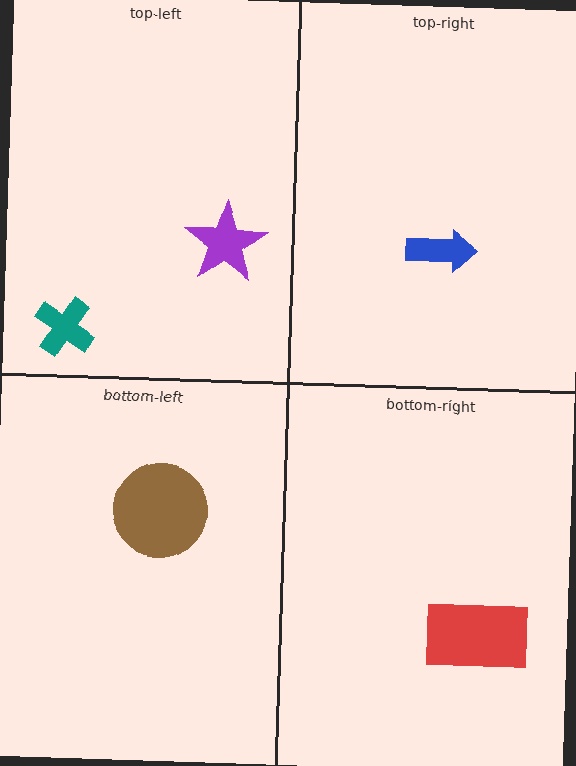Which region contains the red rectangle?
The bottom-right region.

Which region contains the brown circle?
The bottom-left region.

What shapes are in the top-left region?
The teal cross, the purple star.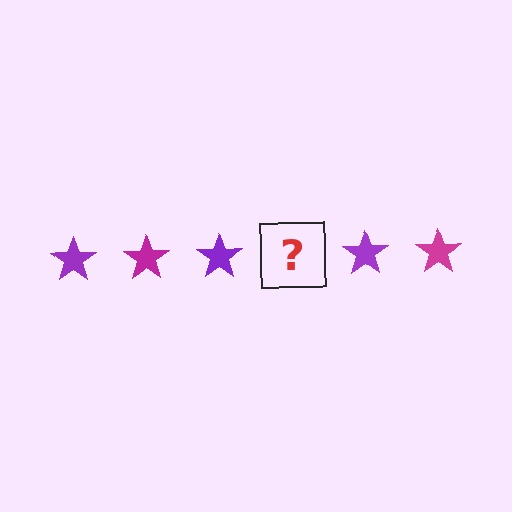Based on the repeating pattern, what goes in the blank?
The blank should be a magenta star.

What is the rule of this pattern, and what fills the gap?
The rule is that the pattern cycles through purple, magenta stars. The gap should be filled with a magenta star.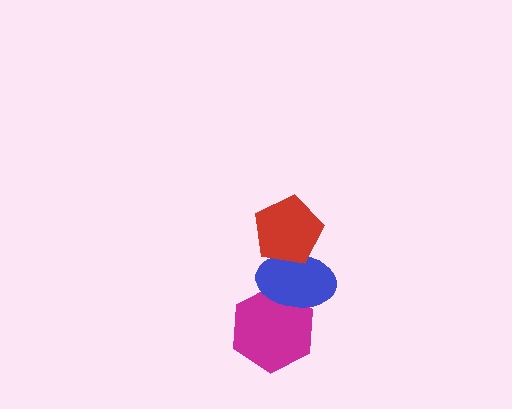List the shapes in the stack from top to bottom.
From top to bottom: the red pentagon, the blue ellipse, the magenta hexagon.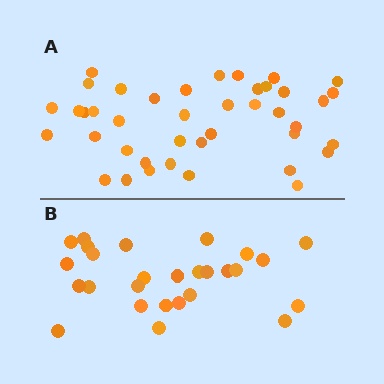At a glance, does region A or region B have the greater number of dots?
Region A (the top region) has more dots.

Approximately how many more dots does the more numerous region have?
Region A has approximately 15 more dots than region B.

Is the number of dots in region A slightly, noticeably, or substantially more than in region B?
Region A has substantially more. The ratio is roughly 1.5 to 1.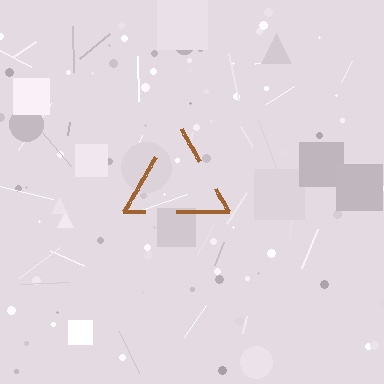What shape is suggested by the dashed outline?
The dashed outline suggests a triangle.